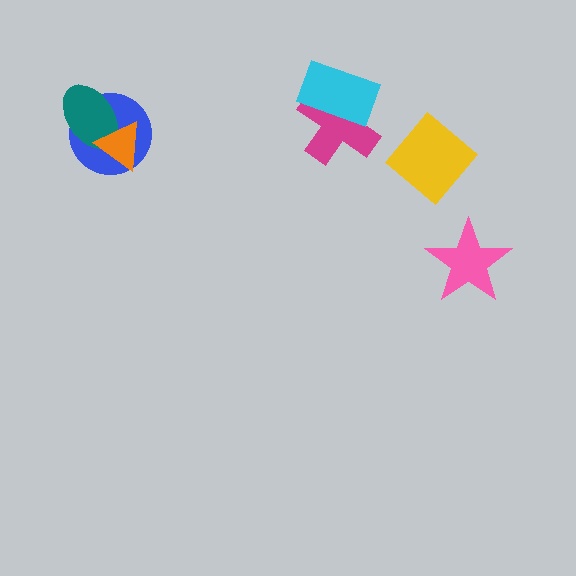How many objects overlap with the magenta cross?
1 object overlaps with the magenta cross.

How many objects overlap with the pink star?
0 objects overlap with the pink star.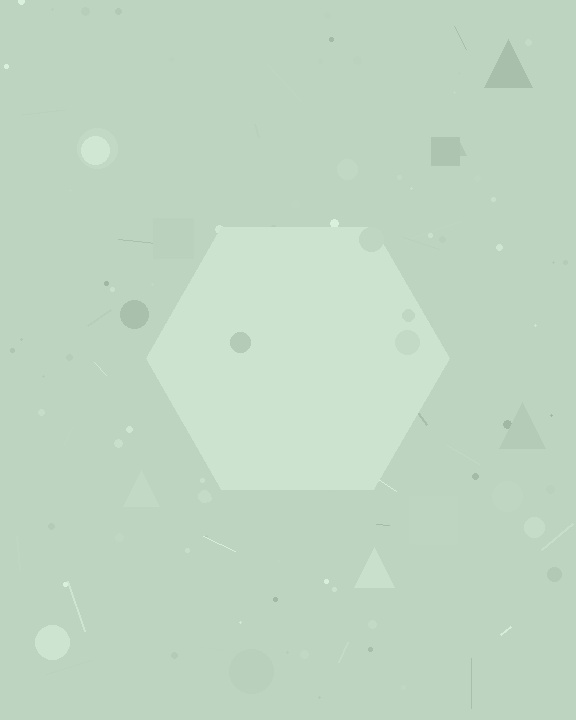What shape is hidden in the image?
A hexagon is hidden in the image.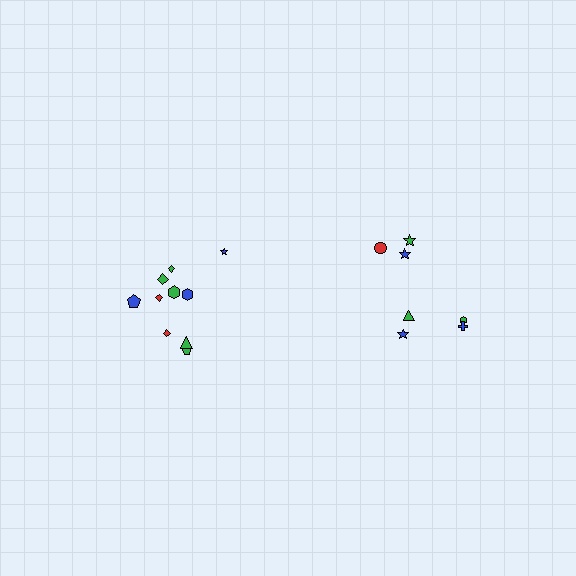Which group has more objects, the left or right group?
The left group.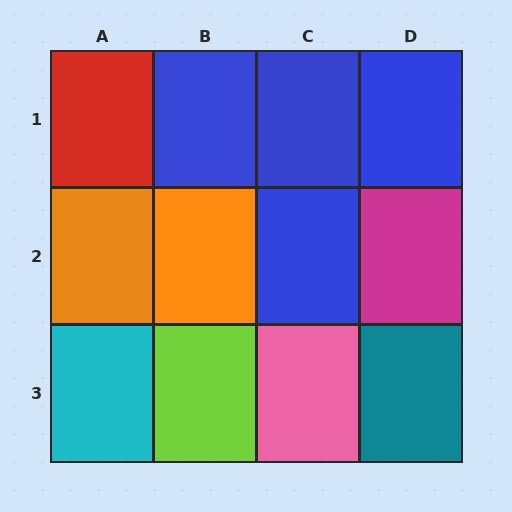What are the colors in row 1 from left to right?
Red, blue, blue, blue.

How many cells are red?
1 cell is red.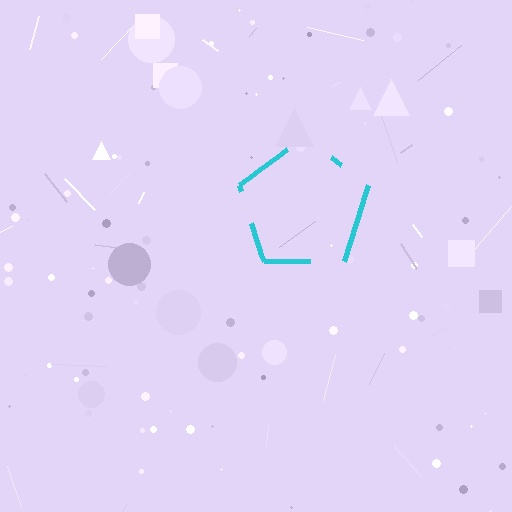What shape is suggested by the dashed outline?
The dashed outline suggests a pentagon.